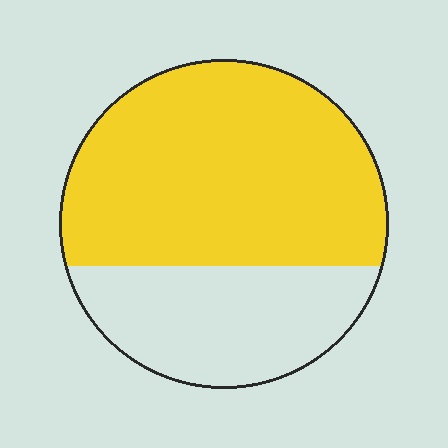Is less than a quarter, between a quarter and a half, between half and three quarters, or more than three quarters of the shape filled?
Between half and three quarters.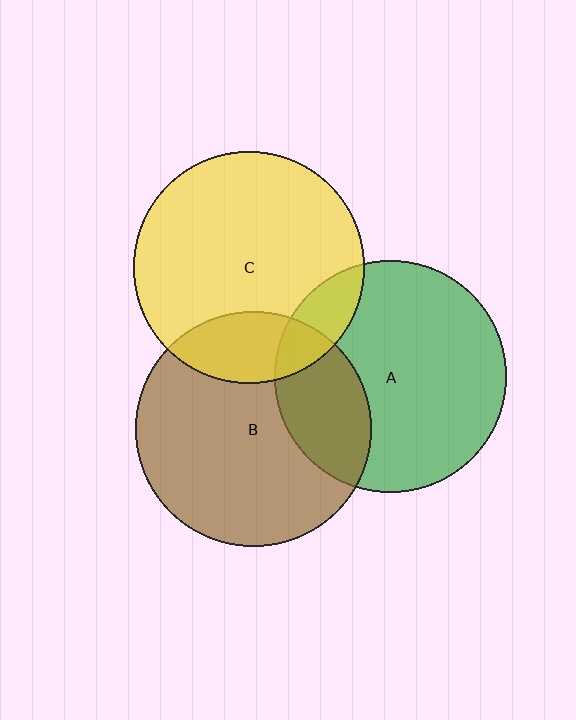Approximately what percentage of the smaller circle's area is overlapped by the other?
Approximately 25%.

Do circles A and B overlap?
Yes.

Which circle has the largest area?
Circle B (brown).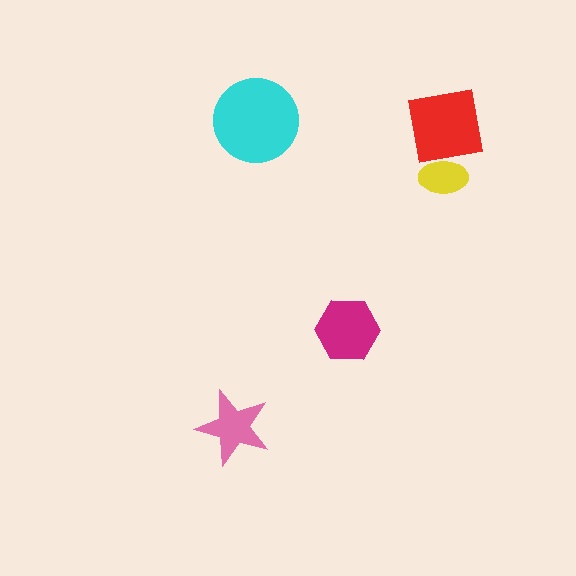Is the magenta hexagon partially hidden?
No, no other shape covers it.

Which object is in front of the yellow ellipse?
The red square is in front of the yellow ellipse.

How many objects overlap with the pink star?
0 objects overlap with the pink star.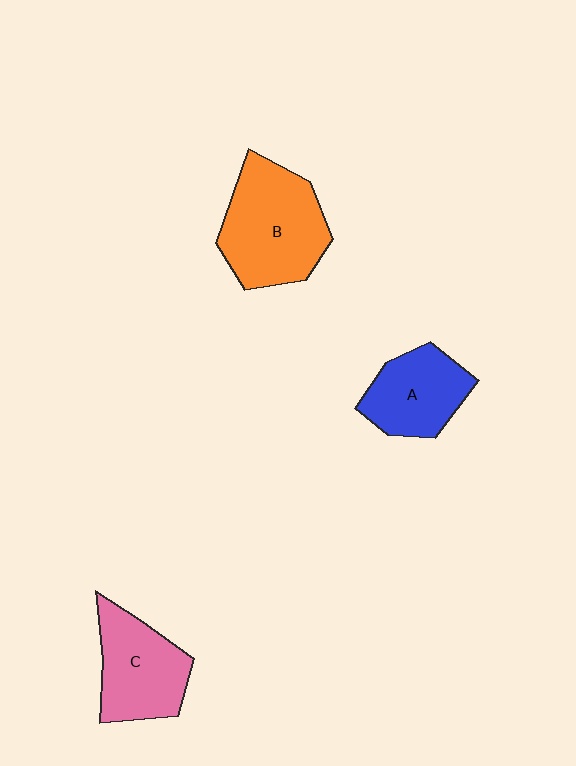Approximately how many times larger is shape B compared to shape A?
Approximately 1.5 times.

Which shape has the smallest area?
Shape A (blue).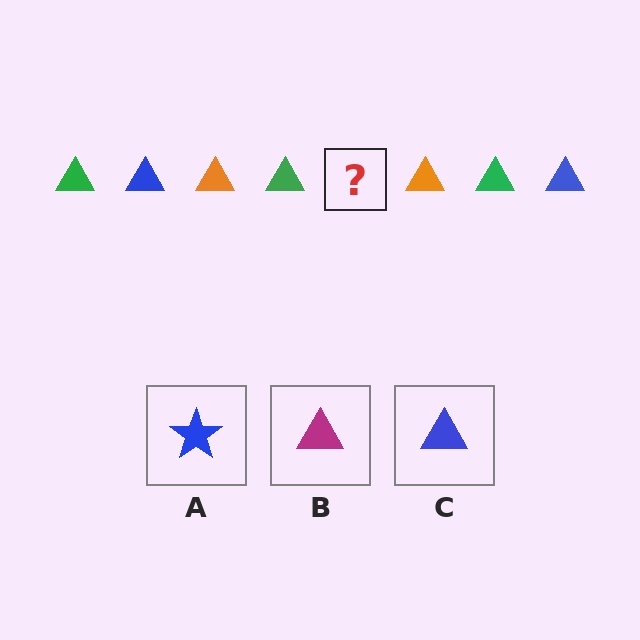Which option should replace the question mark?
Option C.